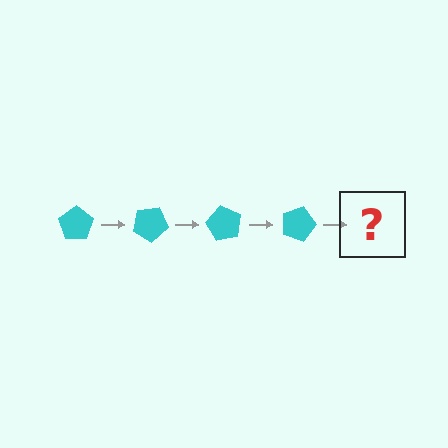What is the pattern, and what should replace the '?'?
The pattern is that the pentagon rotates 30 degrees each step. The '?' should be a cyan pentagon rotated 120 degrees.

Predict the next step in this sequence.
The next step is a cyan pentagon rotated 120 degrees.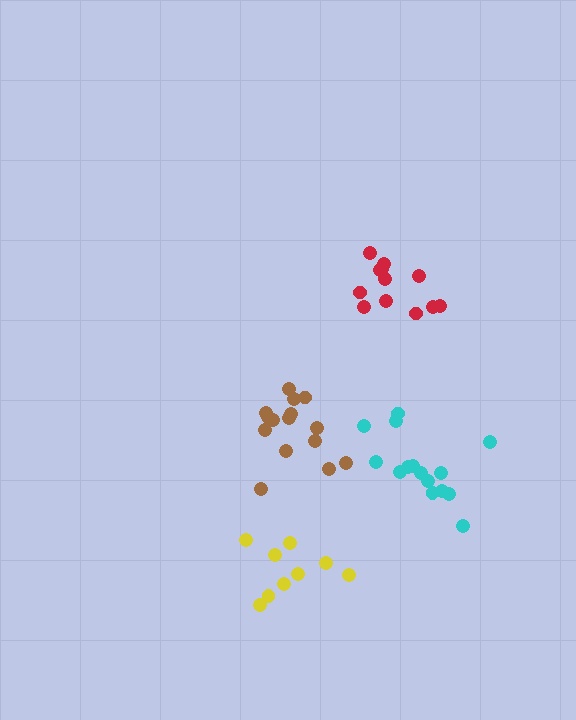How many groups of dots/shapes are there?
There are 4 groups.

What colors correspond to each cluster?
The clusters are colored: brown, cyan, yellow, red.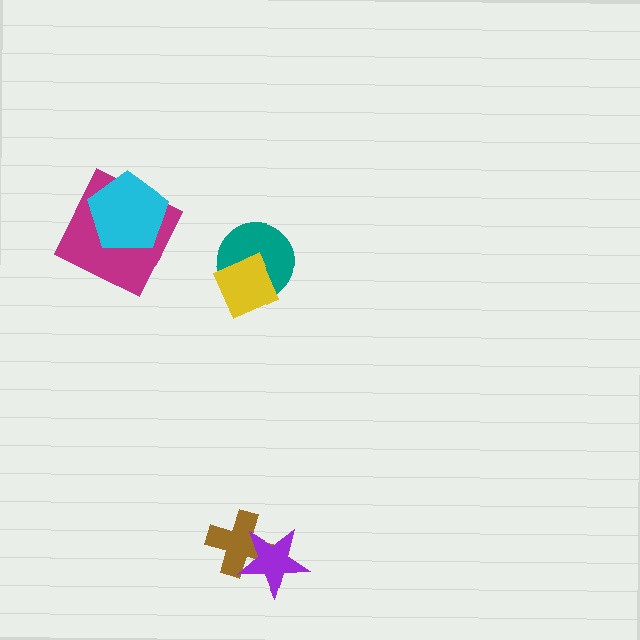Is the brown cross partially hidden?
Yes, it is partially covered by another shape.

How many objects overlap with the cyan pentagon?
1 object overlaps with the cyan pentagon.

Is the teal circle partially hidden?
Yes, it is partially covered by another shape.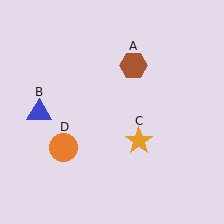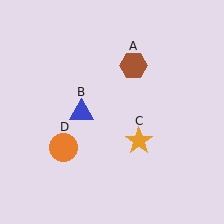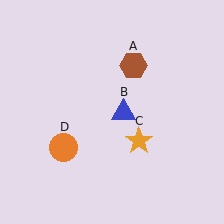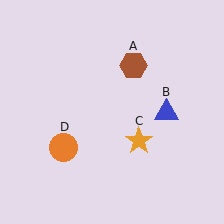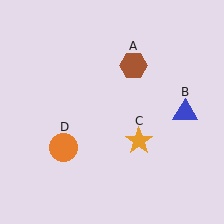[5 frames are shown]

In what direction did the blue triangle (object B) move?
The blue triangle (object B) moved right.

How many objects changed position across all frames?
1 object changed position: blue triangle (object B).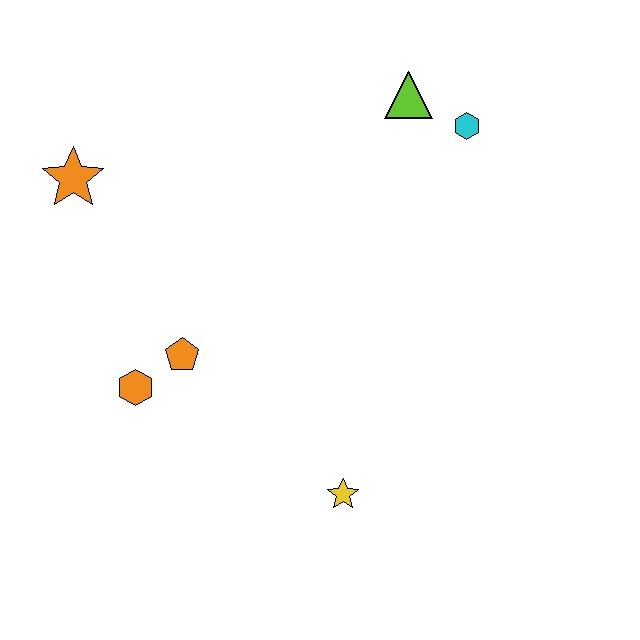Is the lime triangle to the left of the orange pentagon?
No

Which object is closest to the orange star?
The orange pentagon is closest to the orange star.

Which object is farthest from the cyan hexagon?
The orange hexagon is farthest from the cyan hexagon.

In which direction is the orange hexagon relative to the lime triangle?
The orange hexagon is below the lime triangle.